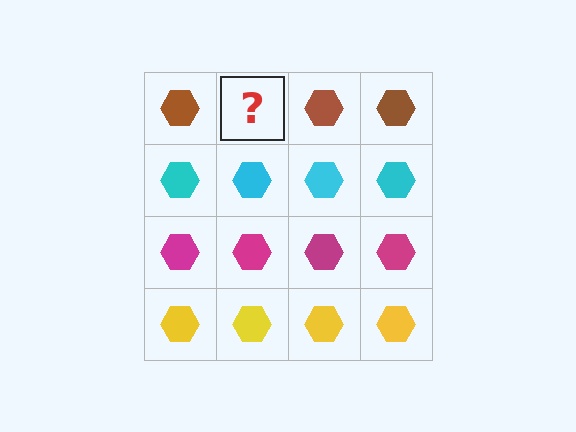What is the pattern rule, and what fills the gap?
The rule is that each row has a consistent color. The gap should be filled with a brown hexagon.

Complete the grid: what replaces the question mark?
The question mark should be replaced with a brown hexagon.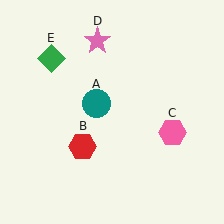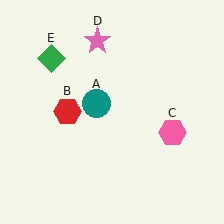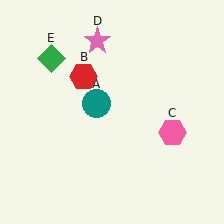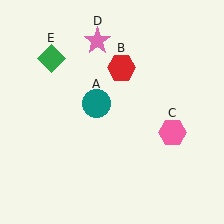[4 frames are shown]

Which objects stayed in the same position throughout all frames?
Teal circle (object A) and pink hexagon (object C) and pink star (object D) and green diamond (object E) remained stationary.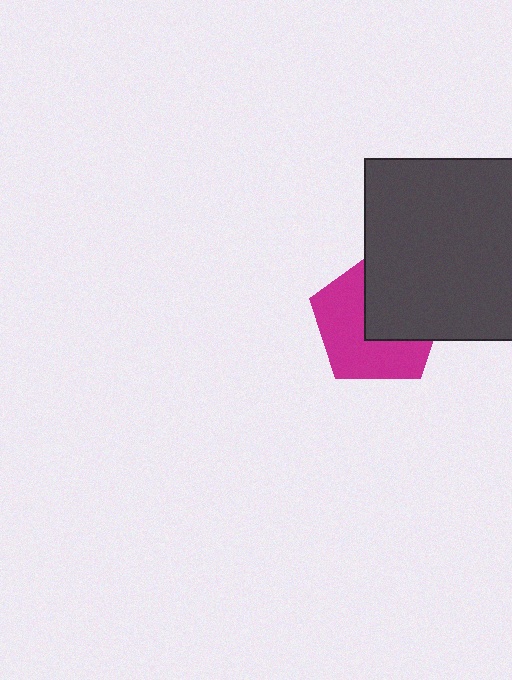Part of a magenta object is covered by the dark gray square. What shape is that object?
It is a pentagon.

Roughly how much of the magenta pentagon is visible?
About half of it is visible (roughly 54%).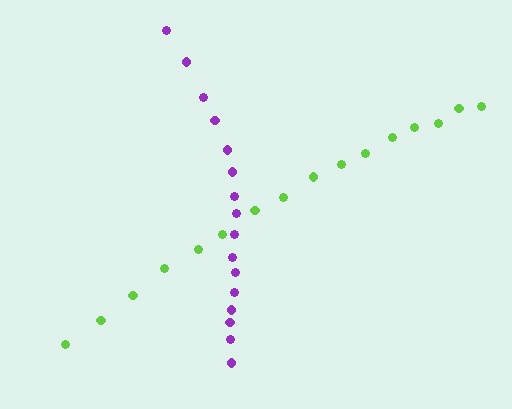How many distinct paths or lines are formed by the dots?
There are 2 distinct paths.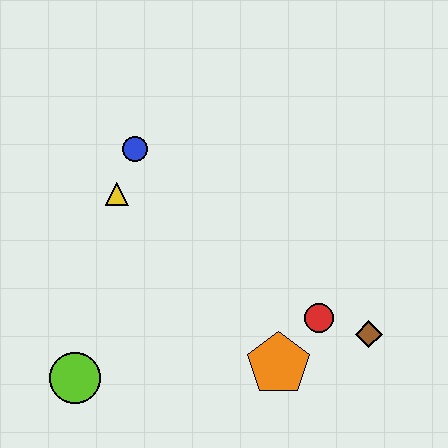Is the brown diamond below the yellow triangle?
Yes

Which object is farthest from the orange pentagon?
The blue circle is farthest from the orange pentagon.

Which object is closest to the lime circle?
The yellow triangle is closest to the lime circle.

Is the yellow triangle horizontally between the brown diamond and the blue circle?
No